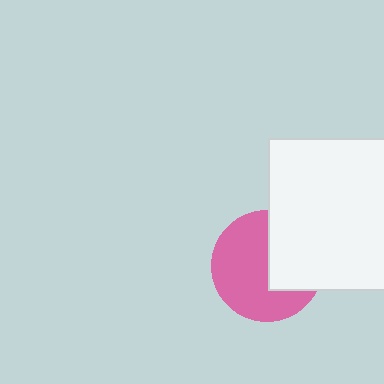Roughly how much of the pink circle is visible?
About half of it is visible (roughly 61%).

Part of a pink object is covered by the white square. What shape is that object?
It is a circle.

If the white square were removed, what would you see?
You would see the complete pink circle.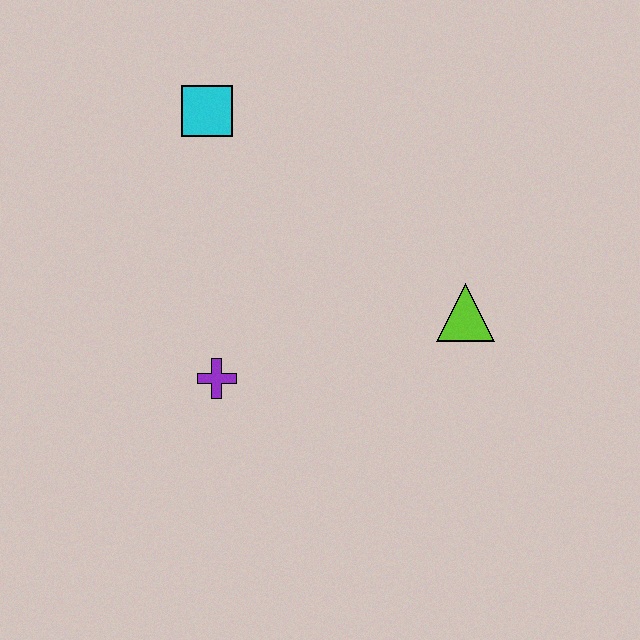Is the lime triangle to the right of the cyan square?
Yes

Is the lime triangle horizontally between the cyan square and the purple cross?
No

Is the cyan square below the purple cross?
No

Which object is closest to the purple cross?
The lime triangle is closest to the purple cross.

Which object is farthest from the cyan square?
The lime triangle is farthest from the cyan square.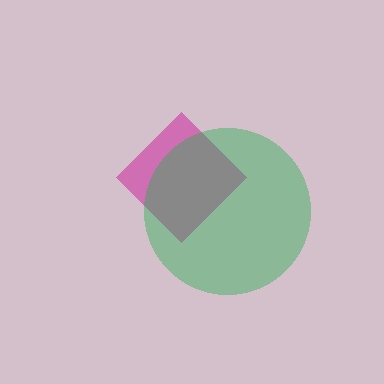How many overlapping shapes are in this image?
There are 2 overlapping shapes in the image.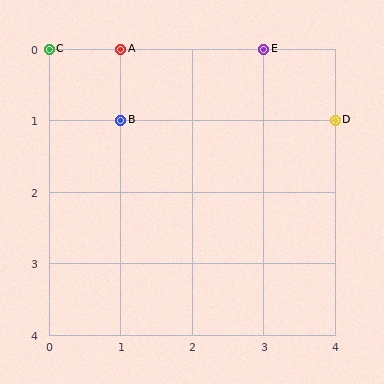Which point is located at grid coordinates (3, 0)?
Point E is at (3, 0).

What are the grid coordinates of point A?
Point A is at grid coordinates (1, 0).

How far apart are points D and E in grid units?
Points D and E are 1 column and 1 row apart (about 1.4 grid units diagonally).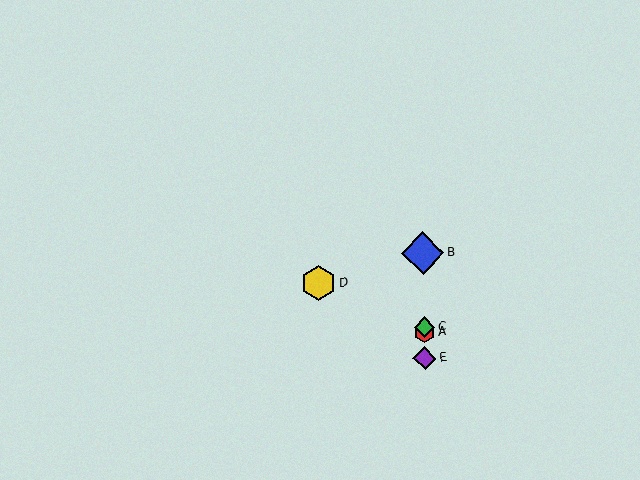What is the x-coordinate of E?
Object E is at x≈425.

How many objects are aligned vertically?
4 objects (A, B, C, E) are aligned vertically.